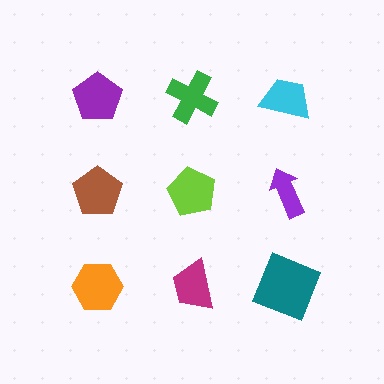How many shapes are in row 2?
3 shapes.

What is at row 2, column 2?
A lime pentagon.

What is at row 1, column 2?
A green cross.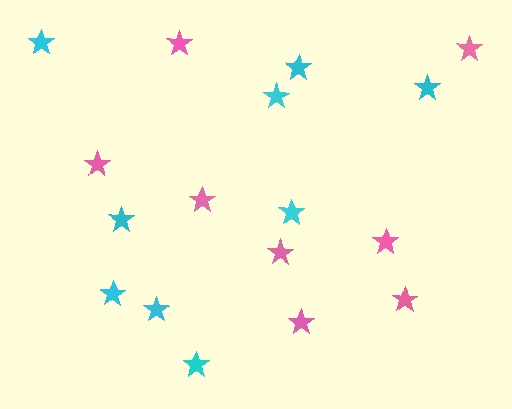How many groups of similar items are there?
There are 2 groups: one group of pink stars (8) and one group of cyan stars (9).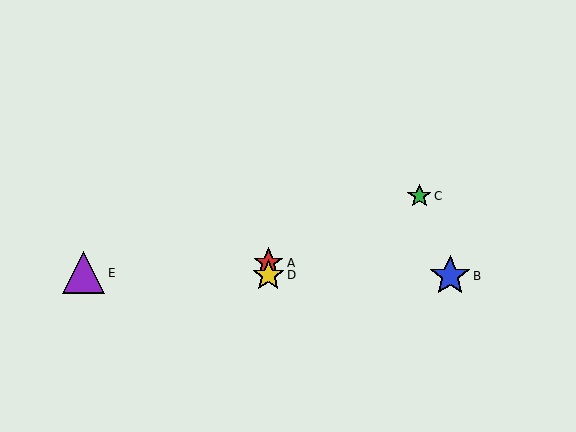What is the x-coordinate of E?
Object E is at x≈84.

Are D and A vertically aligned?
Yes, both are at x≈268.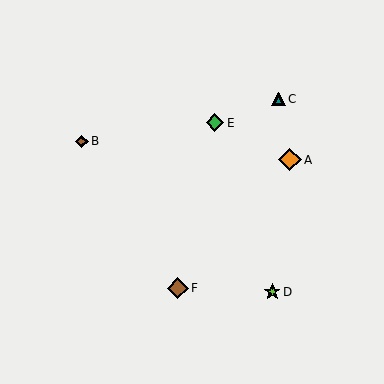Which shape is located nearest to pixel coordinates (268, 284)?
The lime star (labeled D) at (272, 292) is nearest to that location.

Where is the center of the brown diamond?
The center of the brown diamond is at (178, 288).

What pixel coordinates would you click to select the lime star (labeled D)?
Click at (272, 292) to select the lime star D.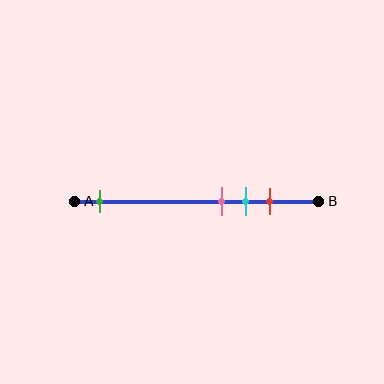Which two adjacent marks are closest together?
The pink and cyan marks are the closest adjacent pair.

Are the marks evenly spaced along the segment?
No, the marks are not evenly spaced.